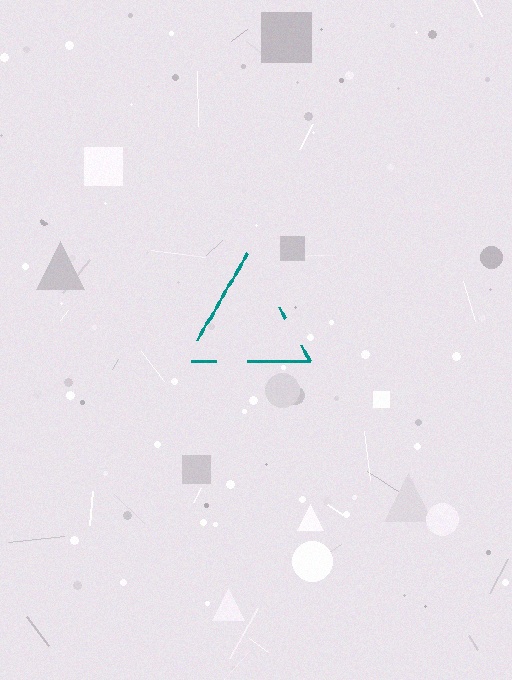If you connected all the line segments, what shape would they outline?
They would outline a triangle.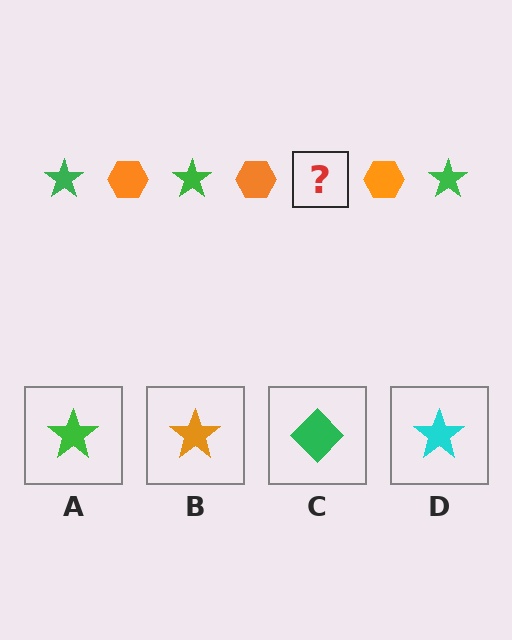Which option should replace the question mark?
Option A.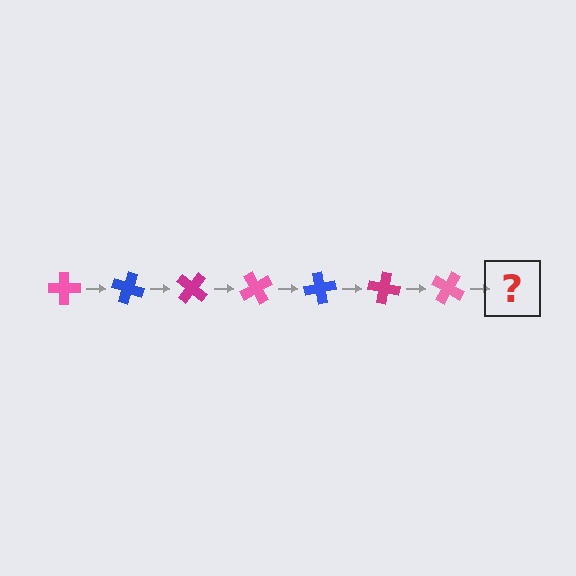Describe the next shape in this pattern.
It should be a blue cross, rotated 140 degrees from the start.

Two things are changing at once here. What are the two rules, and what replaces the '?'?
The two rules are that it rotates 20 degrees each step and the color cycles through pink, blue, and magenta. The '?' should be a blue cross, rotated 140 degrees from the start.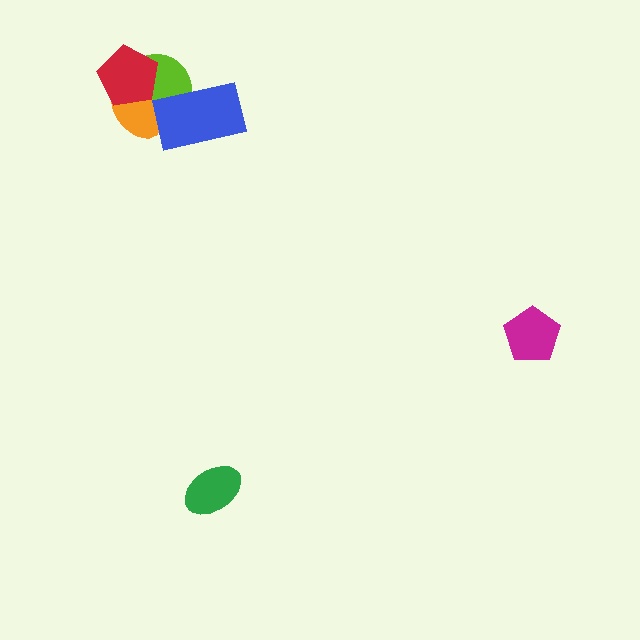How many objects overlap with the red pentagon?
2 objects overlap with the red pentagon.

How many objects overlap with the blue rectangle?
2 objects overlap with the blue rectangle.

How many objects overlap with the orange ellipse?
3 objects overlap with the orange ellipse.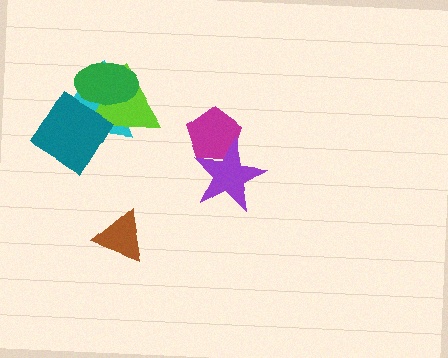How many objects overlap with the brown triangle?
0 objects overlap with the brown triangle.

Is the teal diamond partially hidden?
No, no other shape covers it.